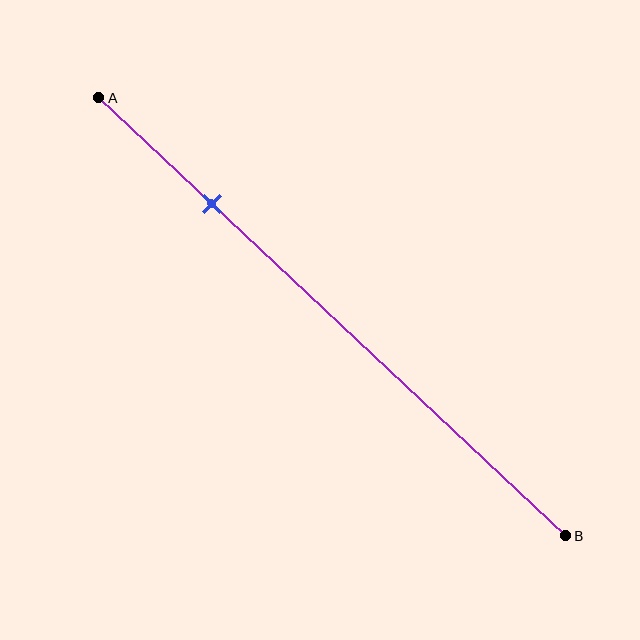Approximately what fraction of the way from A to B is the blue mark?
The blue mark is approximately 25% of the way from A to B.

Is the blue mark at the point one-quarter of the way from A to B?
Yes, the mark is approximately at the one-quarter point.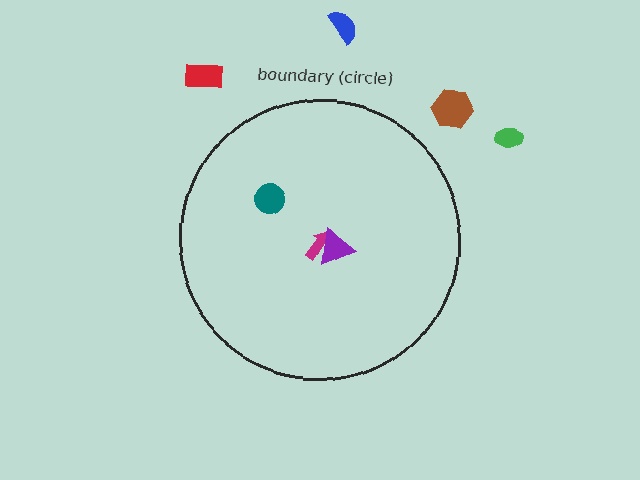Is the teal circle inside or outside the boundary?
Inside.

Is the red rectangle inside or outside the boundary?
Outside.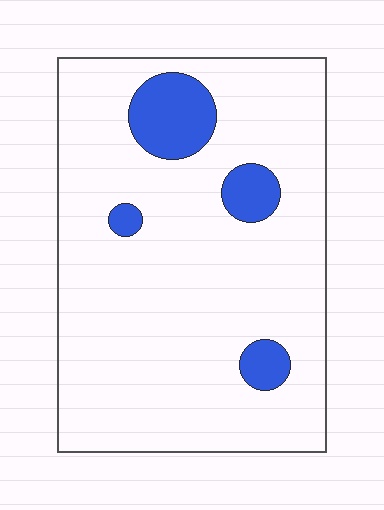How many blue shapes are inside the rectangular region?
4.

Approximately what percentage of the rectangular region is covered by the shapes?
Approximately 10%.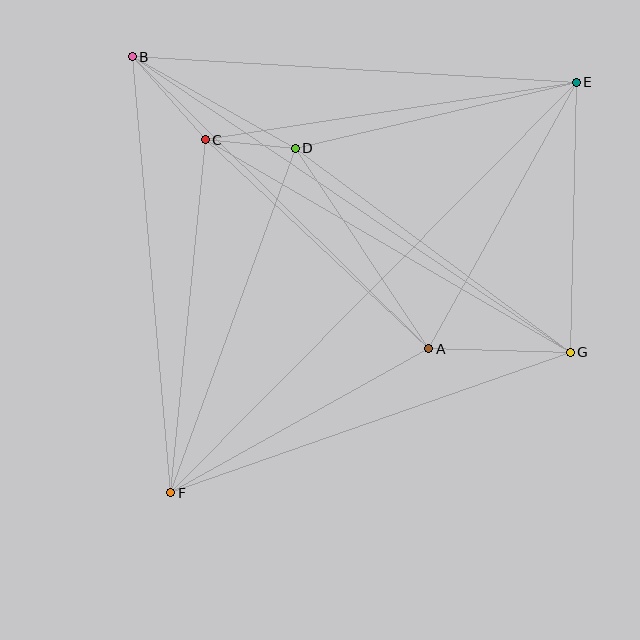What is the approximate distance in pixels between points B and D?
The distance between B and D is approximately 187 pixels.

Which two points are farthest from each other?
Points E and F are farthest from each other.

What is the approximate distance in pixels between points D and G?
The distance between D and G is approximately 343 pixels.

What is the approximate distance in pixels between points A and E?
The distance between A and E is approximately 304 pixels.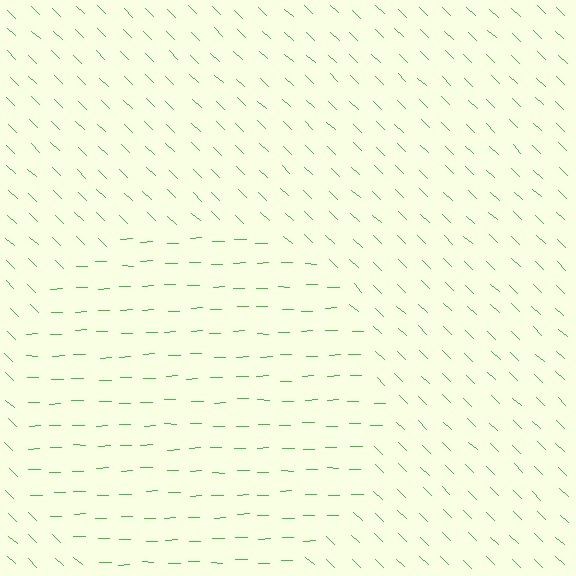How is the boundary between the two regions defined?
The boundary is defined purely by a change in line orientation (approximately 45 degrees difference). All lines are the same color and thickness.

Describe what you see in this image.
The image is filled with small green line segments. A circle region in the image has lines oriented differently from the surrounding lines, creating a visible texture boundary.